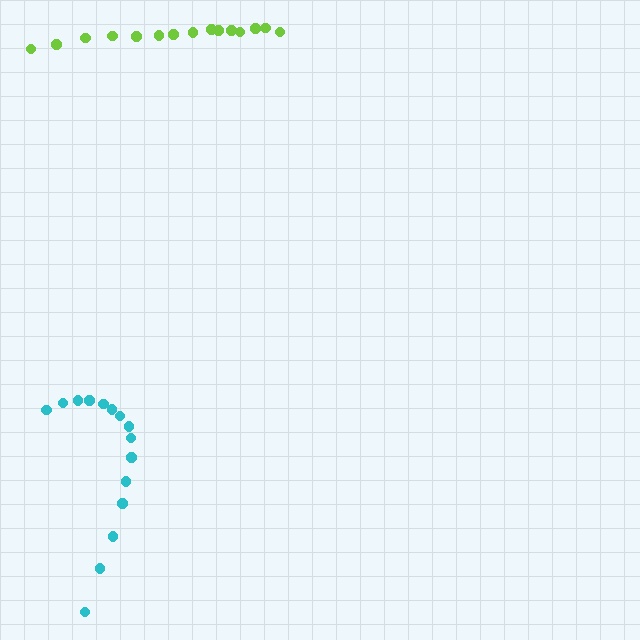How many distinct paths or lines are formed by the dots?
There are 2 distinct paths.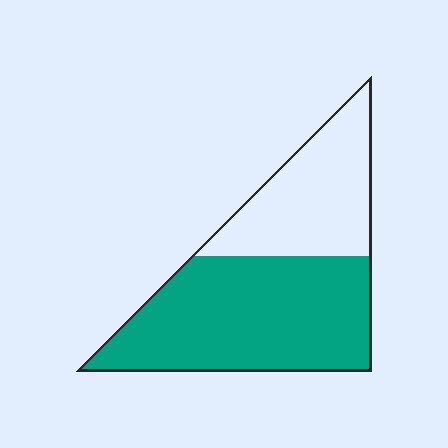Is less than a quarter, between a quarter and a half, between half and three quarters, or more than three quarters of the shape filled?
Between half and three quarters.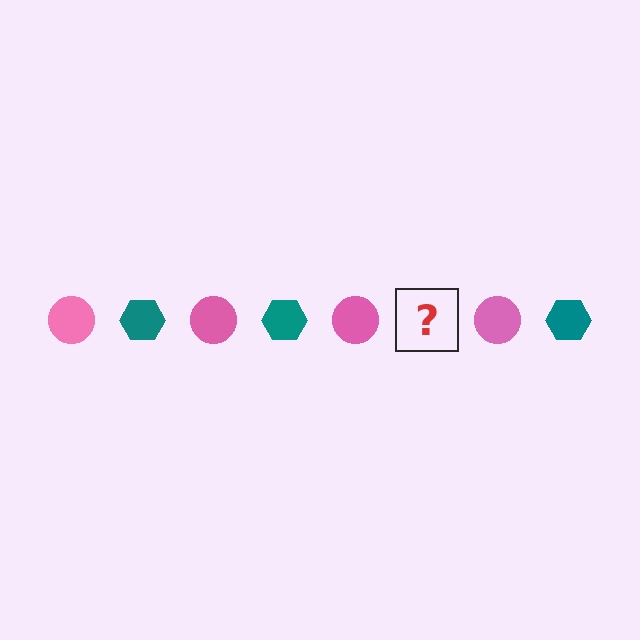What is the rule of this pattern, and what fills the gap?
The rule is that the pattern alternates between pink circle and teal hexagon. The gap should be filled with a teal hexagon.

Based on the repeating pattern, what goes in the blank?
The blank should be a teal hexagon.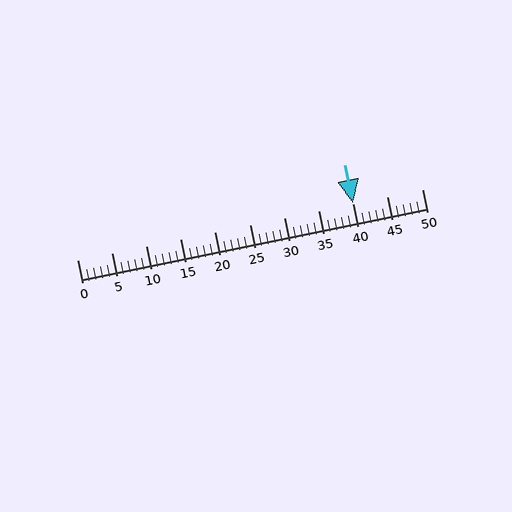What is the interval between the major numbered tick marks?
The major tick marks are spaced 5 units apart.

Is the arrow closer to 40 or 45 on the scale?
The arrow is closer to 40.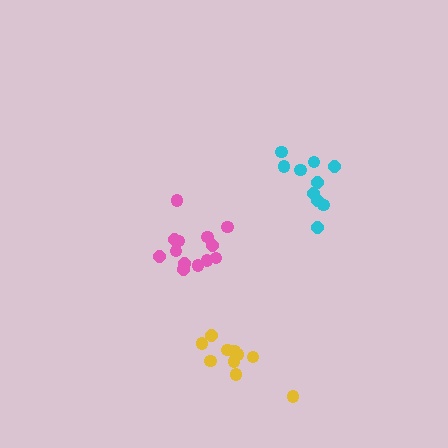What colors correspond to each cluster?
The clusters are colored: pink, yellow, cyan.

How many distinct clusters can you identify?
There are 3 distinct clusters.